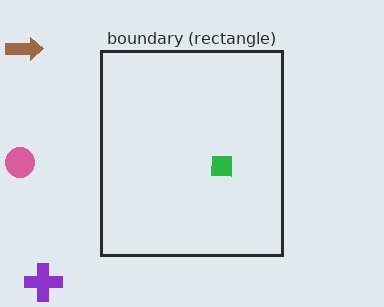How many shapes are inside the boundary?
1 inside, 3 outside.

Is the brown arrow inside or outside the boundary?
Outside.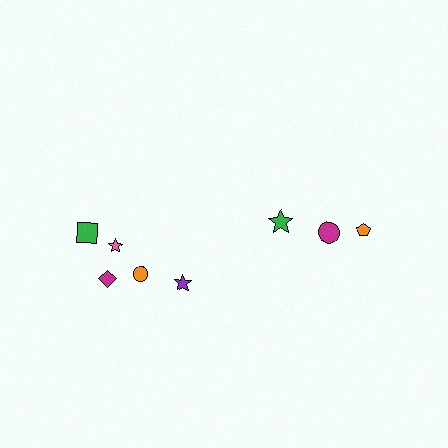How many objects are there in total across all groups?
There are 8 objects.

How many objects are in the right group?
There are 3 objects.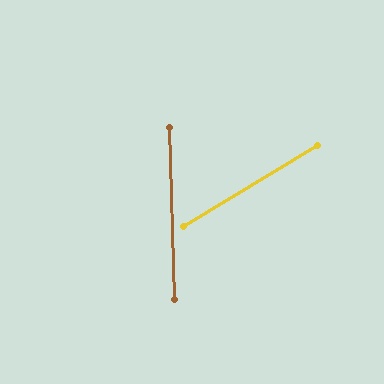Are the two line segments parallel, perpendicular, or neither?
Neither parallel nor perpendicular — they differ by about 60°.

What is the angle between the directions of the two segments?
Approximately 60 degrees.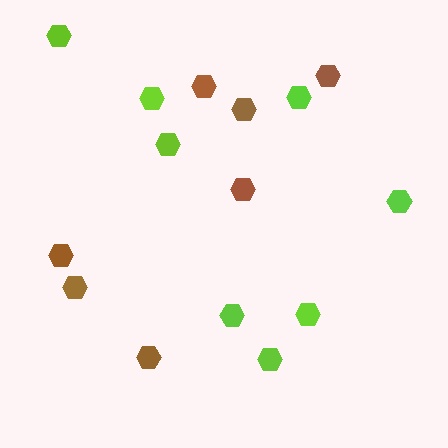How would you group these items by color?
There are 2 groups: one group of brown hexagons (7) and one group of lime hexagons (8).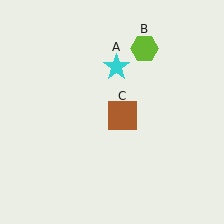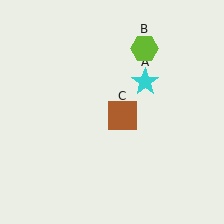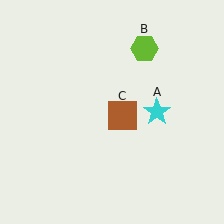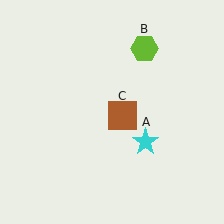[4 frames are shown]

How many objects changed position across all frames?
1 object changed position: cyan star (object A).